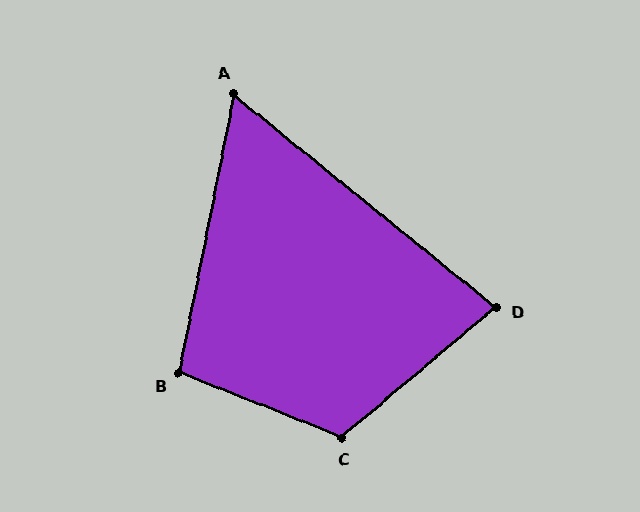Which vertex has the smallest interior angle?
A, at approximately 62 degrees.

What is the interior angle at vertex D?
Approximately 79 degrees (acute).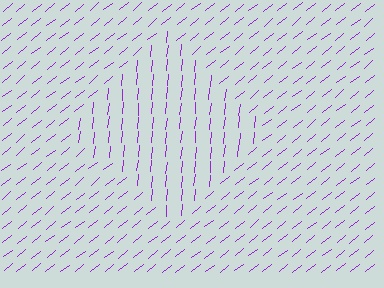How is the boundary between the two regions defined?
The boundary is defined purely by a change in line orientation (approximately 45 degrees difference). All lines are the same color and thickness.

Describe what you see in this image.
The image is filled with small purple line segments. A diamond region in the image has lines oriented differently from the surrounding lines, creating a visible texture boundary.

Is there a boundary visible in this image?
Yes, there is a texture boundary formed by a change in line orientation.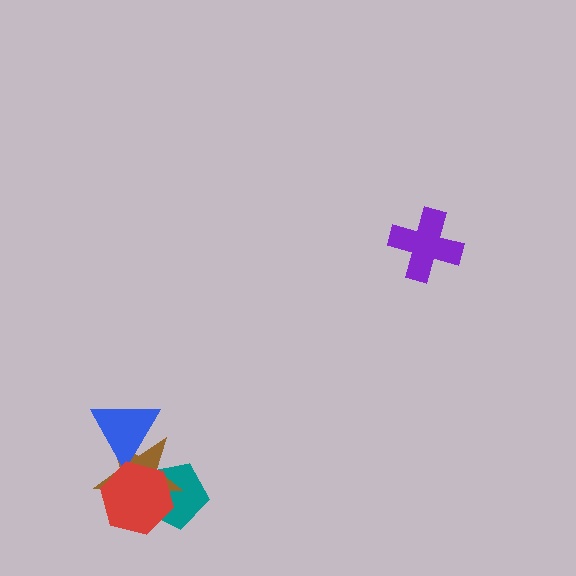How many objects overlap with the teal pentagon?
2 objects overlap with the teal pentagon.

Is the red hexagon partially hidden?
No, no other shape covers it.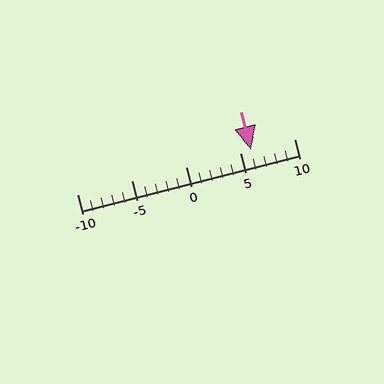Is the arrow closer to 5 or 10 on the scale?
The arrow is closer to 5.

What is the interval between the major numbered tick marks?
The major tick marks are spaced 5 units apart.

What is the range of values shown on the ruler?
The ruler shows values from -10 to 10.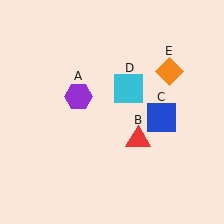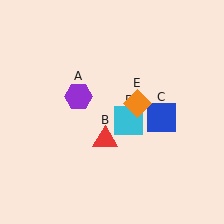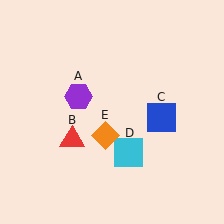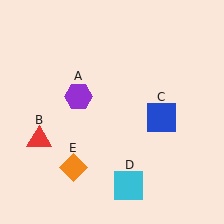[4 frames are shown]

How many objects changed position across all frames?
3 objects changed position: red triangle (object B), cyan square (object D), orange diamond (object E).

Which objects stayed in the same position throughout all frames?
Purple hexagon (object A) and blue square (object C) remained stationary.